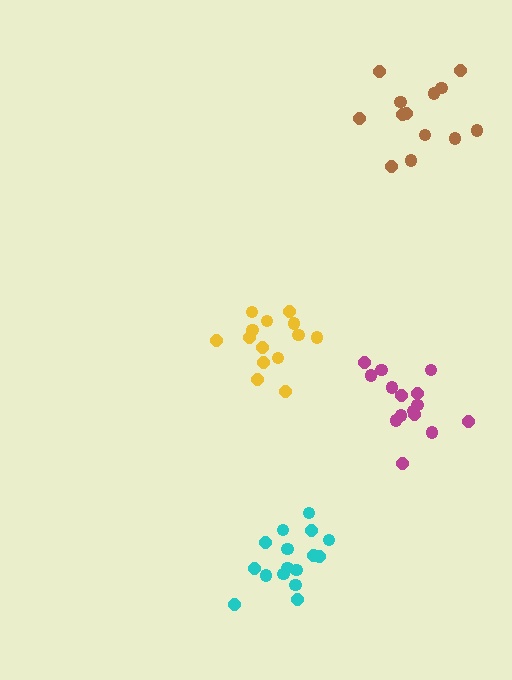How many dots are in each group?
Group 1: 14 dots, Group 2: 16 dots, Group 3: 13 dots, Group 4: 15 dots (58 total).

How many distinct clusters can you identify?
There are 4 distinct clusters.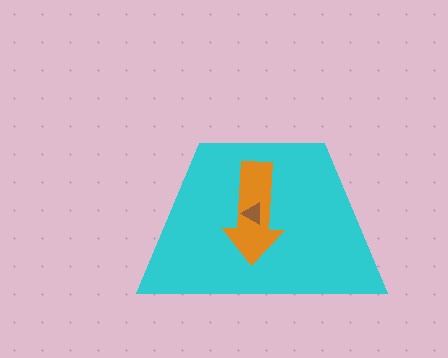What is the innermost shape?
The brown triangle.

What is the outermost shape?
The cyan trapezoid.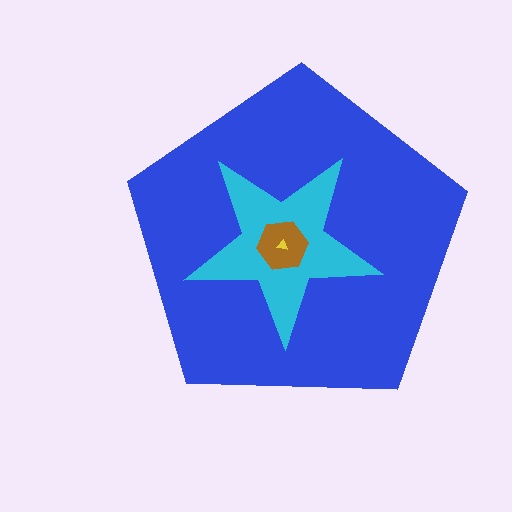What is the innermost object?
The yellow triangle.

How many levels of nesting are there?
4.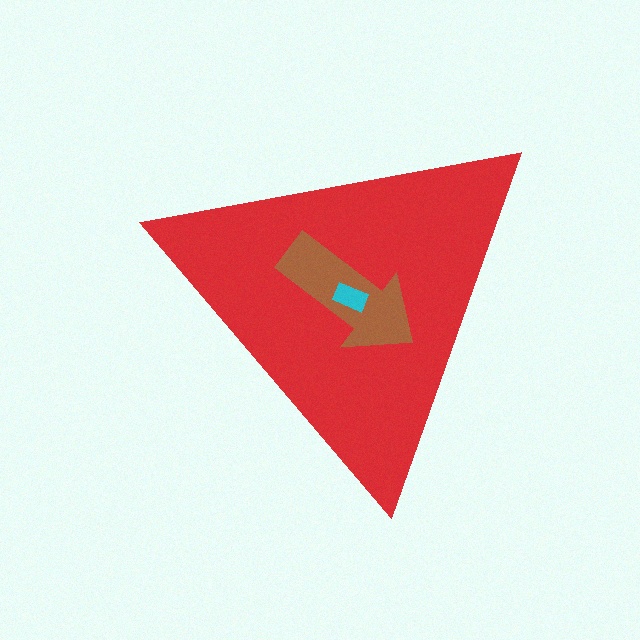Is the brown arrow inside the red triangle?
Yes.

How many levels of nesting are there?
3.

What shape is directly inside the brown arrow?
The cyan rectangle.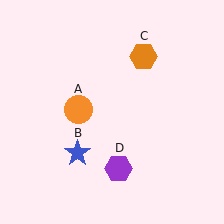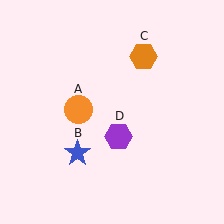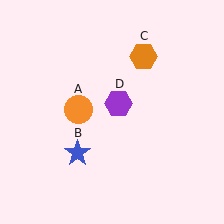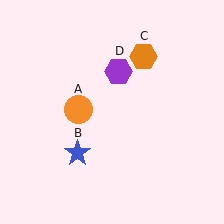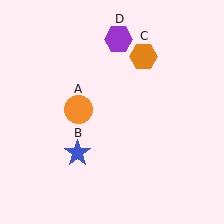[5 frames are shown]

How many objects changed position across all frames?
1 object changed position: purple hexagon (object D).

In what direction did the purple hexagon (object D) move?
The purple hexagon (object D) moved up.